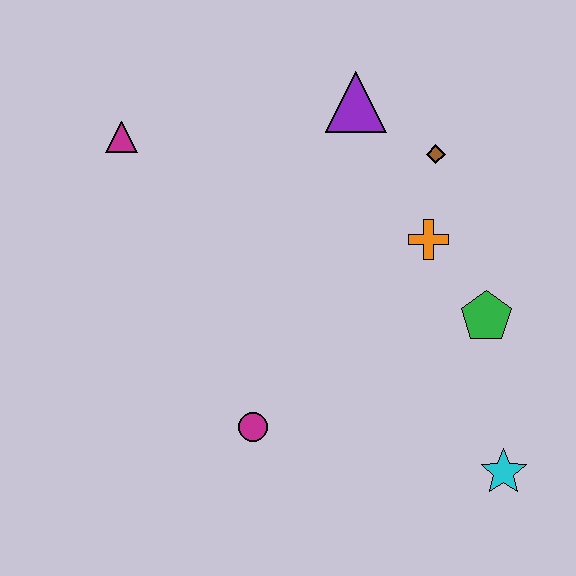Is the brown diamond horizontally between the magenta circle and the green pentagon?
Yes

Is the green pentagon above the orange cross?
No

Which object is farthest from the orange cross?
The magenta triangle is farthest from the orange cross.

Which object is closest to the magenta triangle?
The purple triangle is closest to the magenta triangle.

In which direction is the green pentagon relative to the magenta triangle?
The green pentagon is to the right of the magenta triangle.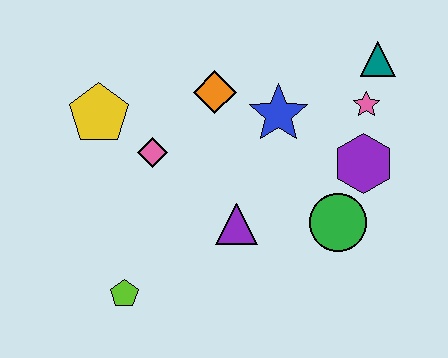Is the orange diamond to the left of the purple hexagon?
Yes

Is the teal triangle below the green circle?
No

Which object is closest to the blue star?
The orange diamond is closest to the blue star.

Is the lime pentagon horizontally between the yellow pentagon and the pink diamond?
Yes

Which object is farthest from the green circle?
The yellow pentagon is farthest from the green circle.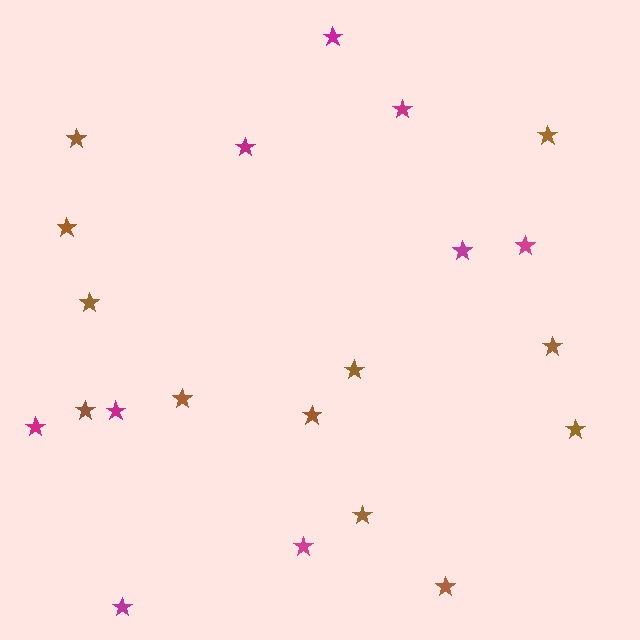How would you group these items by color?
There are 2 groups: one group of magenta stars (9) and one group of brown stars (12).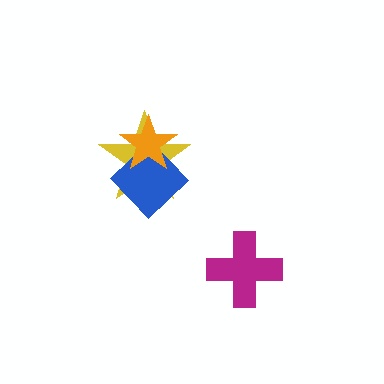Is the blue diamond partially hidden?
Yes, it is partially covered by another shape.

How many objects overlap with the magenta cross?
0 objects overlap with the magenta cross.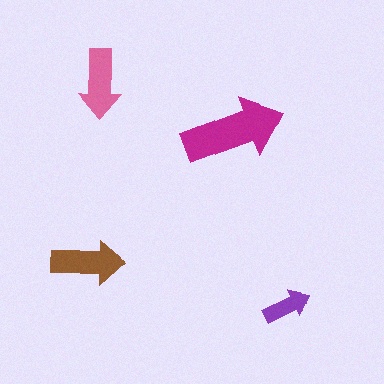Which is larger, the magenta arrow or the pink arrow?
The magenta one.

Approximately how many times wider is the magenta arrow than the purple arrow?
About 2 times wider.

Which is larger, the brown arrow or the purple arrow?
The brown one.